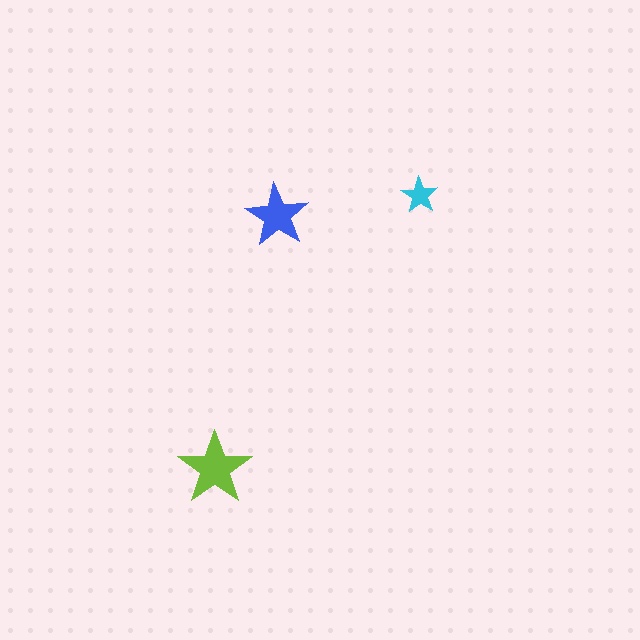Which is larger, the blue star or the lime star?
The lime one.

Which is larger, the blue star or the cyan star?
The blue one.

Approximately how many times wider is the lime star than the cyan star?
About 2 times wider.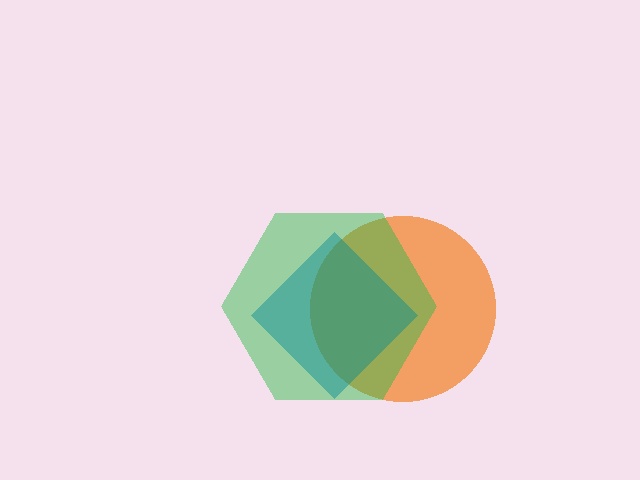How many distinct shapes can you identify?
There are 3 distinct shapes: an orange circle, a green hexagon, a teal diamond.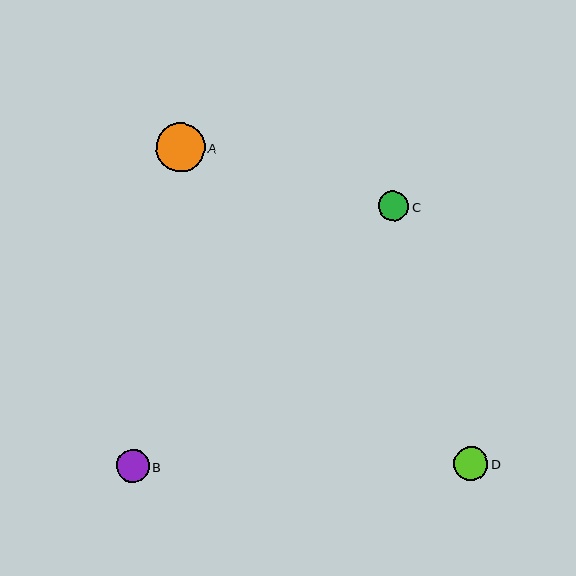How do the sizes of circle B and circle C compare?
Circle B and circle C are approximately the same size.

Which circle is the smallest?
Circle C is the smallest with a size of approximately 30 pixels.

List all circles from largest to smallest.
From largest to smallest: A, D, B, C.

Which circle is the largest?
Circle A is the largest with a size of approximately 49 pixels.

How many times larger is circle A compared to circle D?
Circle A is approximately 1.4 times the size of circle D.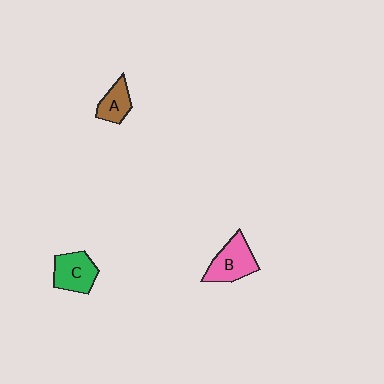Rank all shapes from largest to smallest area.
From largest to smallest: B (pink), C (green), A (brown).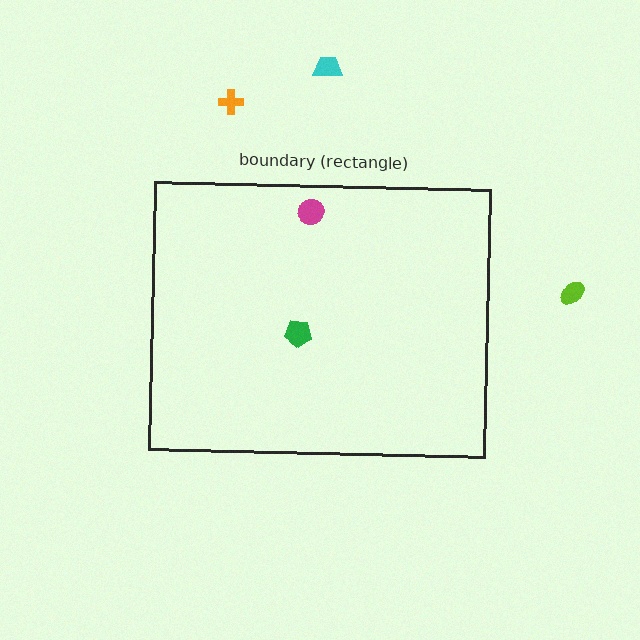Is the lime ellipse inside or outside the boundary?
Outside.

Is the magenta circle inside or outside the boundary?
Inside.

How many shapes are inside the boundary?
2 inside, 3 outside.